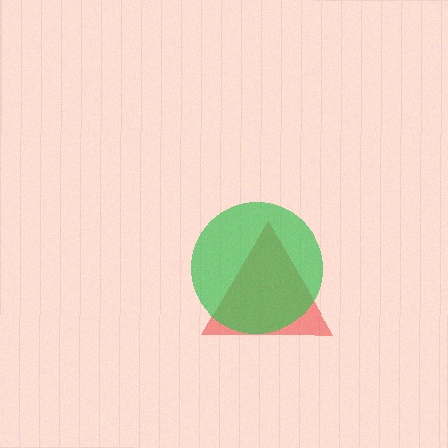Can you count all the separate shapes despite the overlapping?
Yes, there are 2 separate shapes.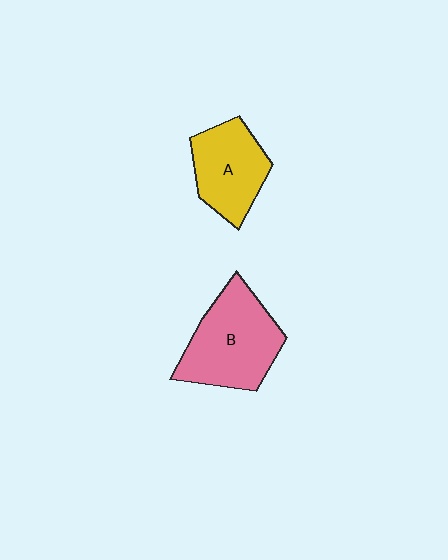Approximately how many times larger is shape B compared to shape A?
Approximately 1.3 times.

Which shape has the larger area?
Shape B (pink).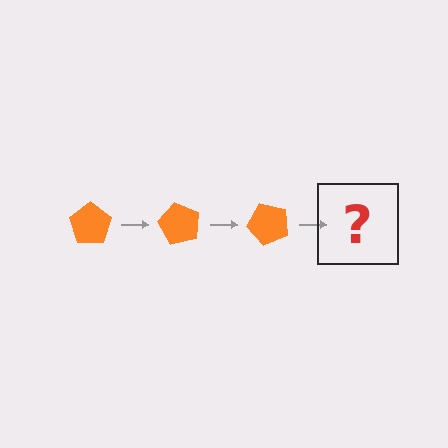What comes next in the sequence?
The next element should be an orange pentagon rotated 180 degrees.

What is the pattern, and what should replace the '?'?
The pattern is that the pentagon rotates 60 degrees each step. The '?' should be an orange pentagon rotated 180 degrees.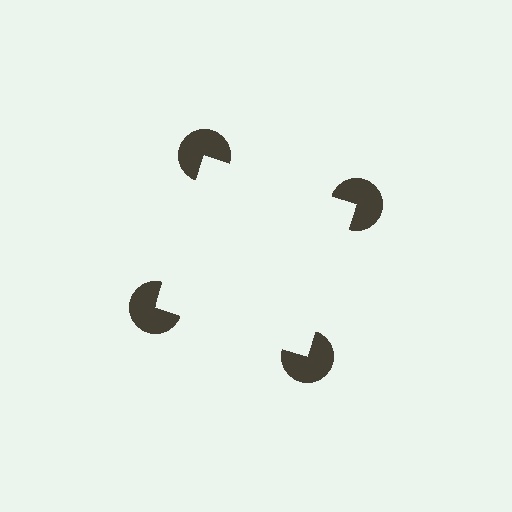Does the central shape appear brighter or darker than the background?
It typically appears slightly brighter than the background, even though no actual brightness change is drawn.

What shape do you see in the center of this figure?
An illusory square — its edges are inferred from the aligned wedge cuts in the pac-man discs, not physically drawn.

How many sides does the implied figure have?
4 sides.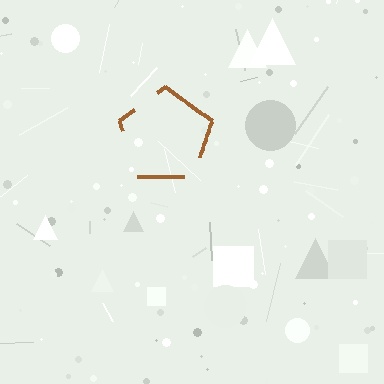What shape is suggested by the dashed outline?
The dashed outline suggests a pentagon.